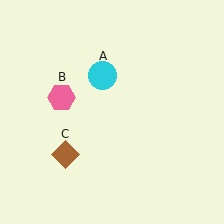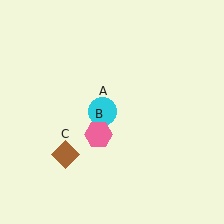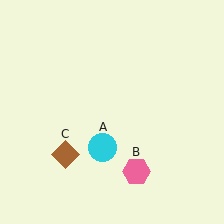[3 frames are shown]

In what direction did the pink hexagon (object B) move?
The pink hexagon (object B) moved down and to the right.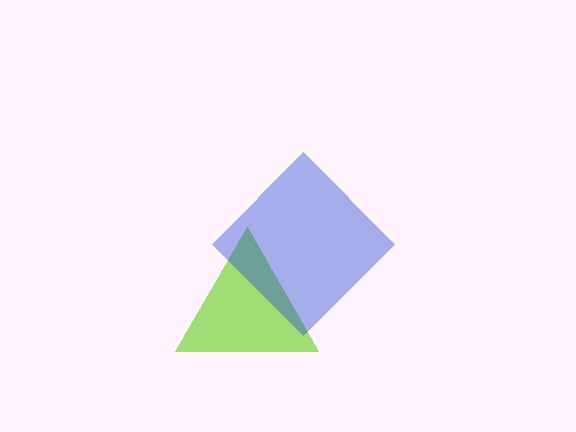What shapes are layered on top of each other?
The layered shapes are: a lime triangle, a blue diamond.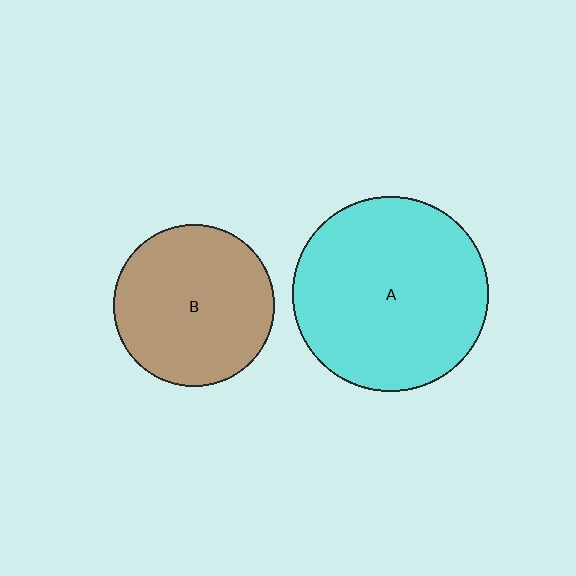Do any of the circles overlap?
No, none of the circles overlap.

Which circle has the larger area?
Circle A (cyan).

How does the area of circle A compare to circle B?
Approximately 1.5 times.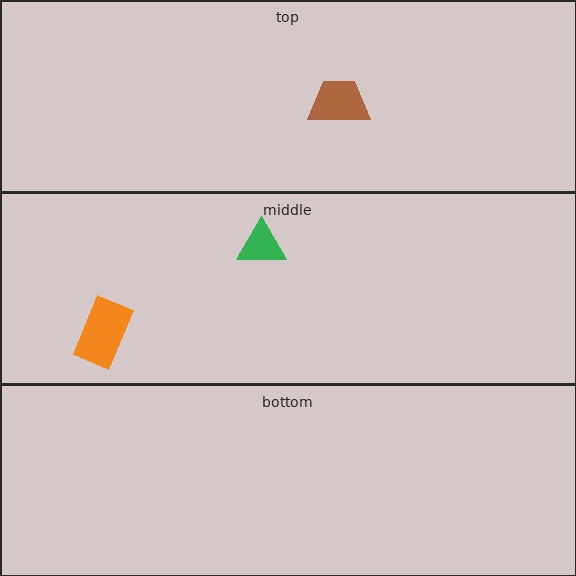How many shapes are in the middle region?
2.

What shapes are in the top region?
The brown trapezoid.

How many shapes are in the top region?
1.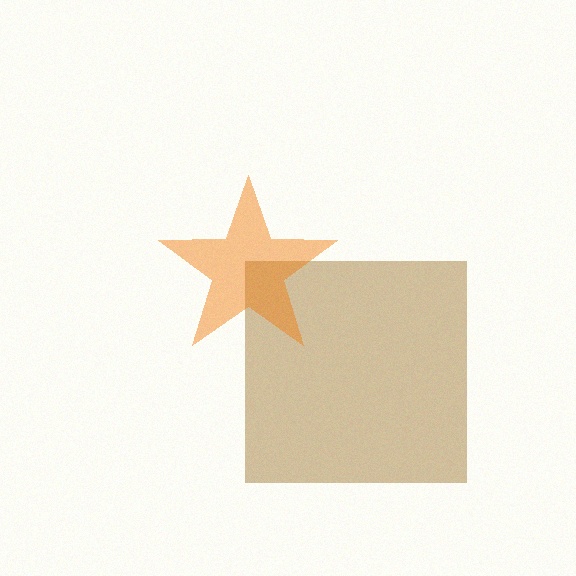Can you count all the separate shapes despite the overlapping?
Yes, there are 2 separate shapes.